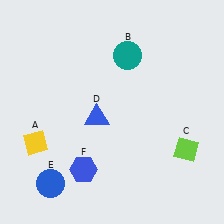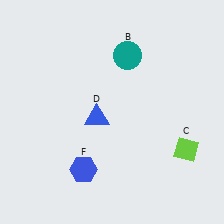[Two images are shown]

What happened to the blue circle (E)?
The blue circle (E) was removed in Image 2. It was in the bottom-left area of Image 1.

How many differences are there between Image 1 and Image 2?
There are 2 differences between the two images.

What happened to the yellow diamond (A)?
The yellow diamond (A) was removed in Image 2. It was in the bottom-left area of Image 1.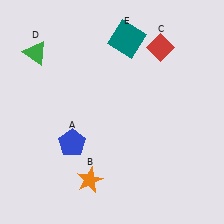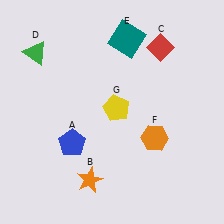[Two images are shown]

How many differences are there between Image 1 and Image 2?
There are 2 differences between the two images.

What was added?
An orange hexagon (F), a yellow pentagon (G) were added in Image 2.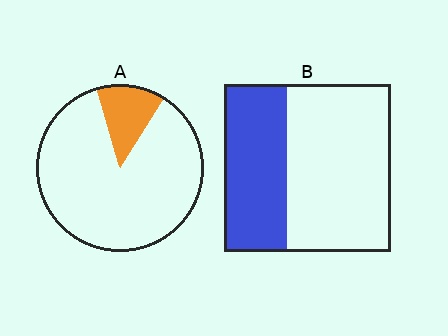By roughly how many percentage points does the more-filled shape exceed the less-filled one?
By roughly 25 percentage points (B over A).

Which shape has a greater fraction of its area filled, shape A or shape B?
Shape B.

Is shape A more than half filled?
No.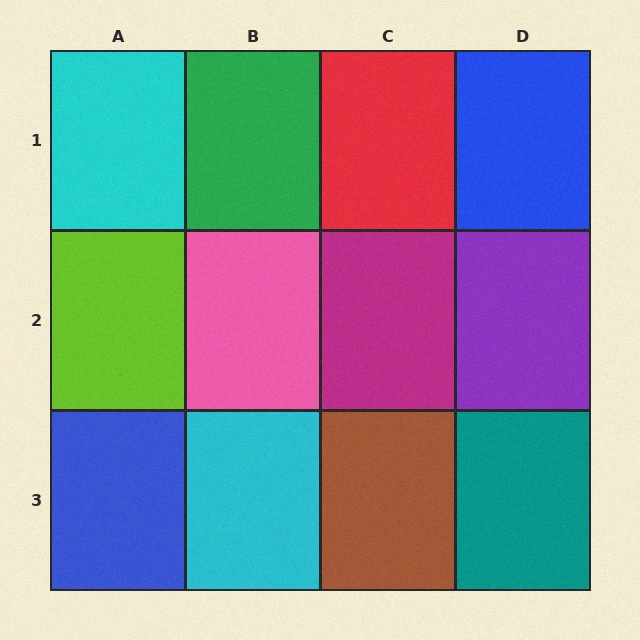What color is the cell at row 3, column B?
Cyan.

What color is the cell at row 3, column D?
Teal.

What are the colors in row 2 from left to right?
Lime, pink, magenta, purple.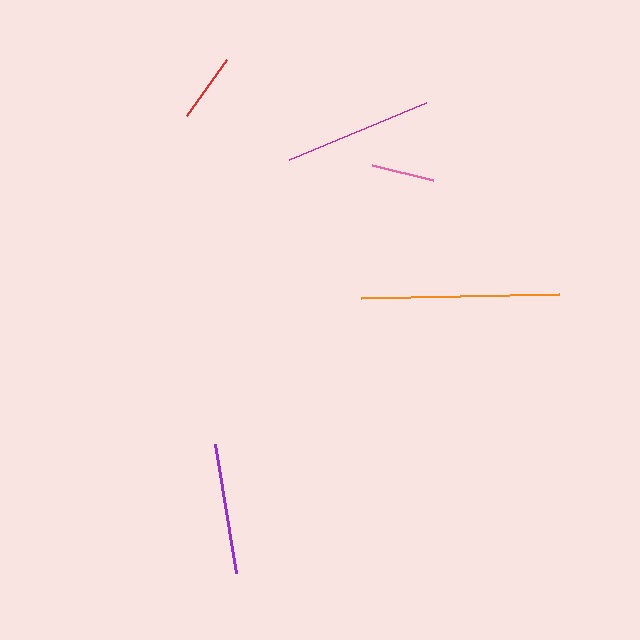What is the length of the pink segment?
The pink segment is approximately 63 pixels long.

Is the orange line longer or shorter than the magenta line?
The orange line is longer than the magenta line.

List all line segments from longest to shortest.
From longest to shortest: orange, magenta, purple, red, pink.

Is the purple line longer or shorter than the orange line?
The orange line is longer than the purple line.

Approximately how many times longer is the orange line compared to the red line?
The orange line is approximately 2.9 times the length of the red line.